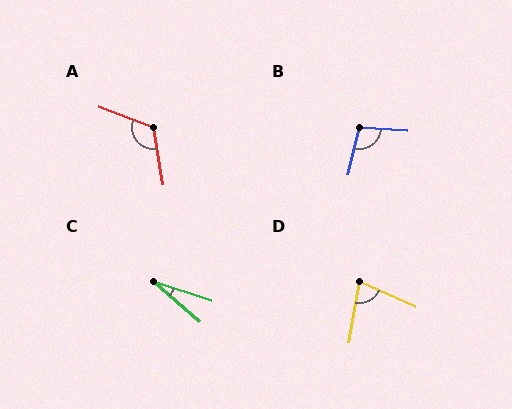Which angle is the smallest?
C, at approximately 23 degrees.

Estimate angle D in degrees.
Approximately 76 degrees.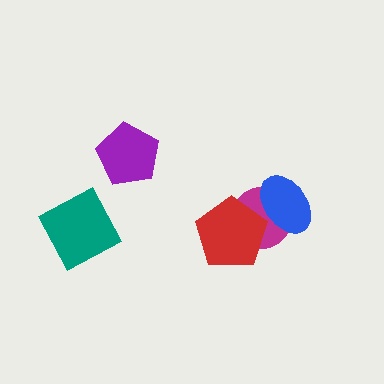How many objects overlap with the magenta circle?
2 objects overlap with the magenta circle.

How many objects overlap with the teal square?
0 objects overlap with the teal square.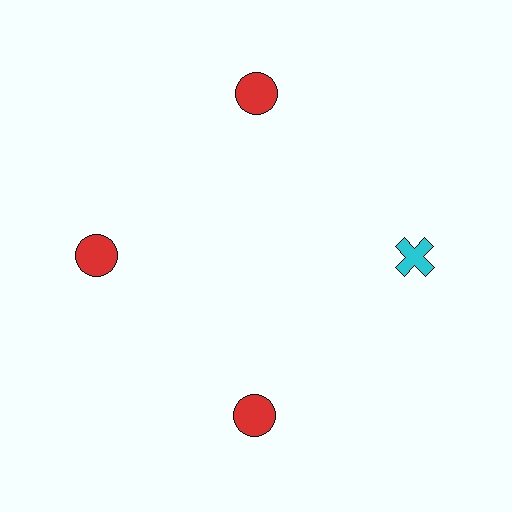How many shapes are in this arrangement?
There are 4 shapes arranged in a ring pattern.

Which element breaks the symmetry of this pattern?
The cyan cross at roughly the 3 o'clock position breaks the symmetry. All other shapes are red circles.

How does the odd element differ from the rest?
It differs in both color (cyan instead of red) and shape (cross instead of circle).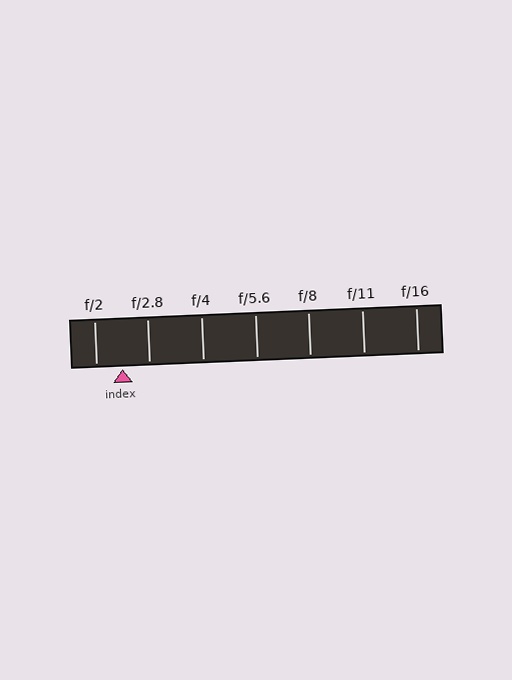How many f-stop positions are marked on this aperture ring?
There are 7 f-stop positions marked.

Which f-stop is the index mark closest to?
The index mark is closest to f/2.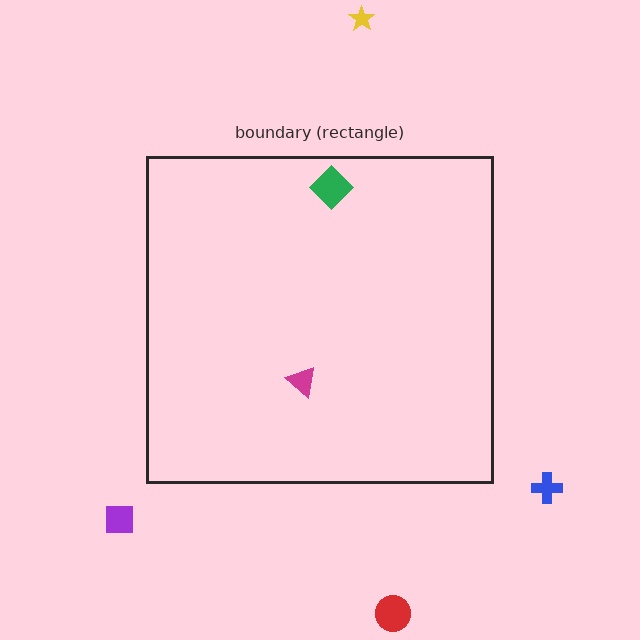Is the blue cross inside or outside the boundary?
Outside.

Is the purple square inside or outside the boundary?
Outside.